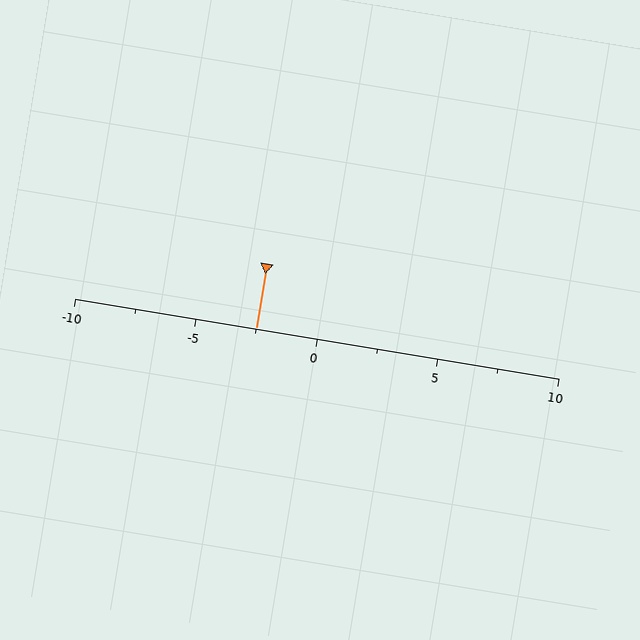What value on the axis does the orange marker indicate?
The marker indicates approximately -2.5.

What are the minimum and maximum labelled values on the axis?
The axis runs from -10 to 10.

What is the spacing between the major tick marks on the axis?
The major ticks are spaced 5 apart.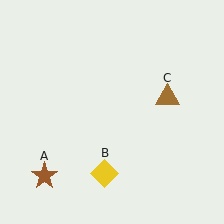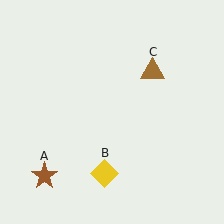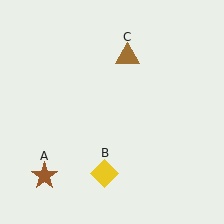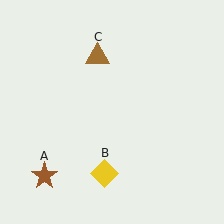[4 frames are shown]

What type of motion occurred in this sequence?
The brown triangle (object C) rotated counterclockwise around the center of the scene.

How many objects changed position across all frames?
1 object changed position: brown triangle (object C).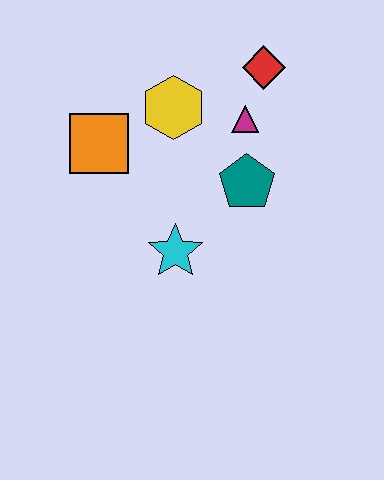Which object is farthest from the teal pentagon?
The orange square is farthest from the teal pentagon.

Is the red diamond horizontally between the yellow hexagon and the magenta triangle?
No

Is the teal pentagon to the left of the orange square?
No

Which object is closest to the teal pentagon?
The magenta triangle is closest to the teal pentagon.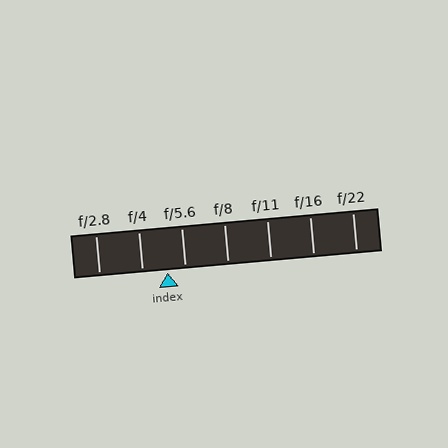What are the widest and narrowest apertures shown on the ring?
The widest aperture shown is f/2.8 and the narrowest is f/22.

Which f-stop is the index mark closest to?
The index mark is closest to f/5.6.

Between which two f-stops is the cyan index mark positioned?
The index mark is between f/4 and f/5.6.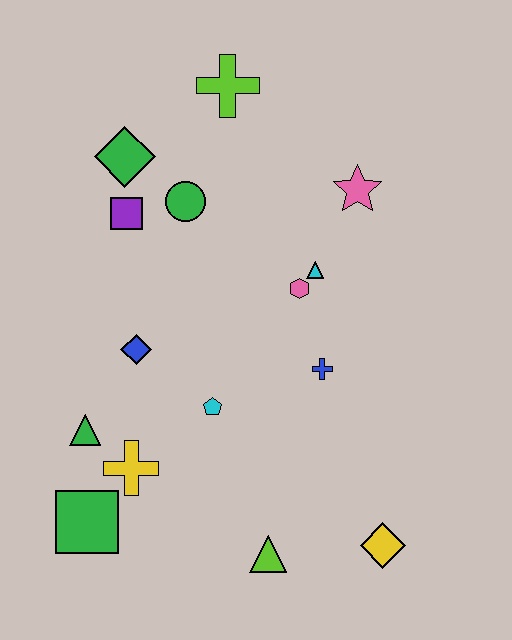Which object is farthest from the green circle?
The yellow diamond is farthest from the green circle.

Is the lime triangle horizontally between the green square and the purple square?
No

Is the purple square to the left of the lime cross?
Yes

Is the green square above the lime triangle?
Yes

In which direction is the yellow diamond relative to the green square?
The yellow diamond is to the right of the green square.